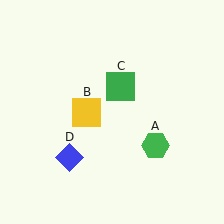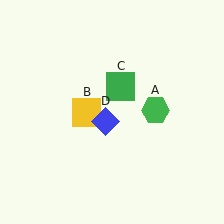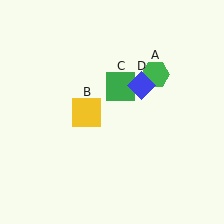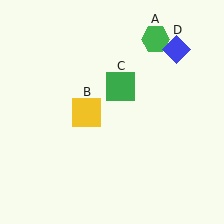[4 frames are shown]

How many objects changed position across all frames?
2 objects changed position: green hexagon (object A), blue diamond (object D).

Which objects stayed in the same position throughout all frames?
Yellow square (object B) and green square (object C) remained stationary.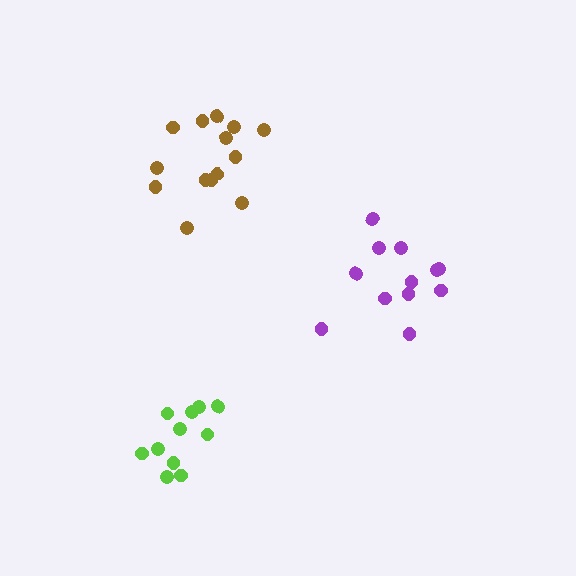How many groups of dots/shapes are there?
There are 3 groups.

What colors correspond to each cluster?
The clusters are colored: purple, brown, lime.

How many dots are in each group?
Group 1: 12 dots, Group 2: 14 dots, Group 3: 11 dots (37 total).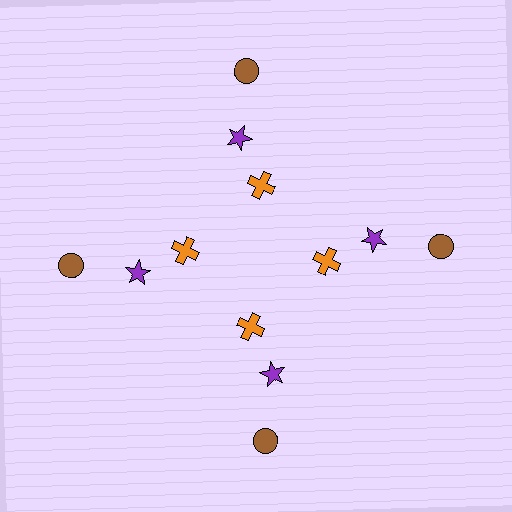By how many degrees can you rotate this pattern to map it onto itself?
The pattern maps onto itself every 90 degrees of rotation.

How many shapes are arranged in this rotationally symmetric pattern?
There are 12 shapes, arranged in 4 groups of 3.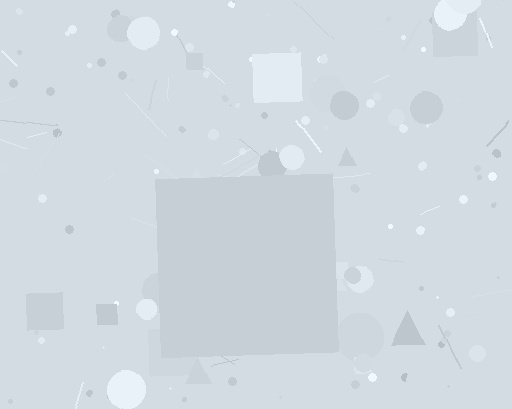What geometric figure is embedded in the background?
A square is embedded in the background.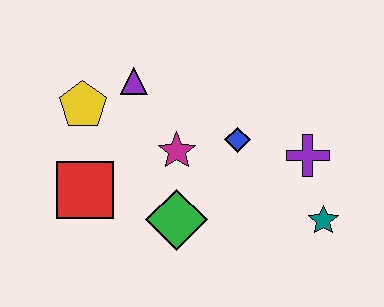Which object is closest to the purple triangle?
The yellow pentagon is closest to the purple triangle.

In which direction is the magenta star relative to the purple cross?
The magenta star is to the left of the purple cross.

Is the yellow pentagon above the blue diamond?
Yes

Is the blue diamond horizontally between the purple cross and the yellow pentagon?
Yes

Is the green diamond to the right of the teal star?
No